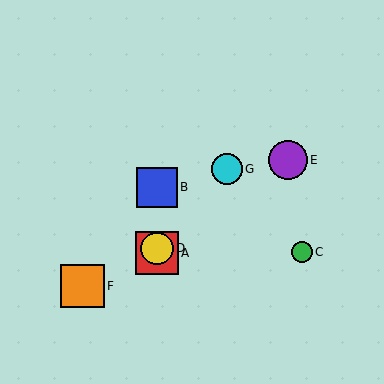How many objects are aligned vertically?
3 objects (A, B, D) are aligned vertically.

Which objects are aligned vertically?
Objects A, B, D are aligned vertically.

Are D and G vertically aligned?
No, D is at x≈157 and G is at x≈227.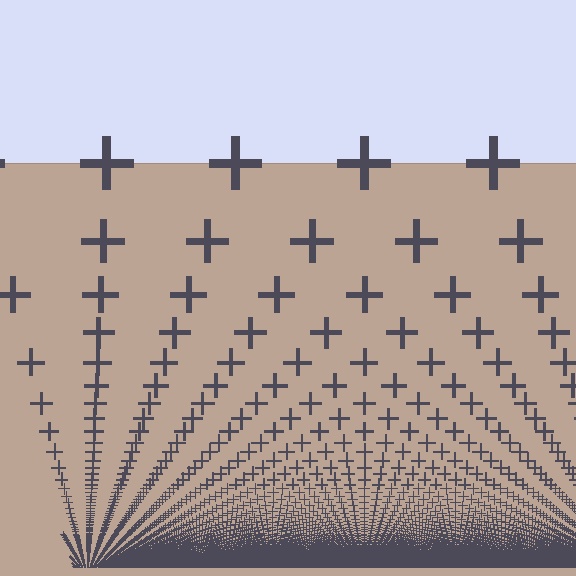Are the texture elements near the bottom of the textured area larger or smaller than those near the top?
Smaller. The gradient is inverted — elements near the bottom are smaller and denser.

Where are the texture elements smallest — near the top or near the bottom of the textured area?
Near the bottom.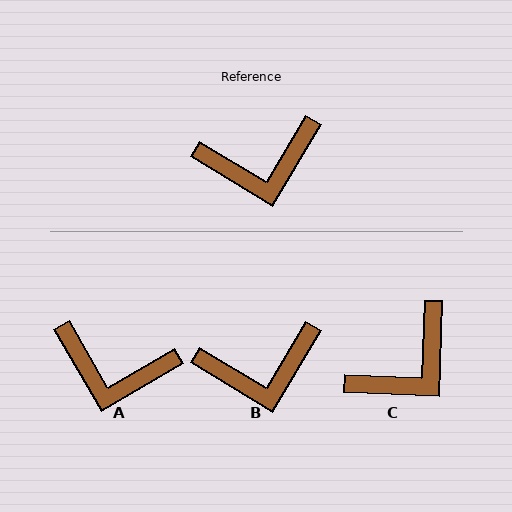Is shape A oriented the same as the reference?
No, it is off by about 29 degrees.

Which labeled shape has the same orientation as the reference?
B.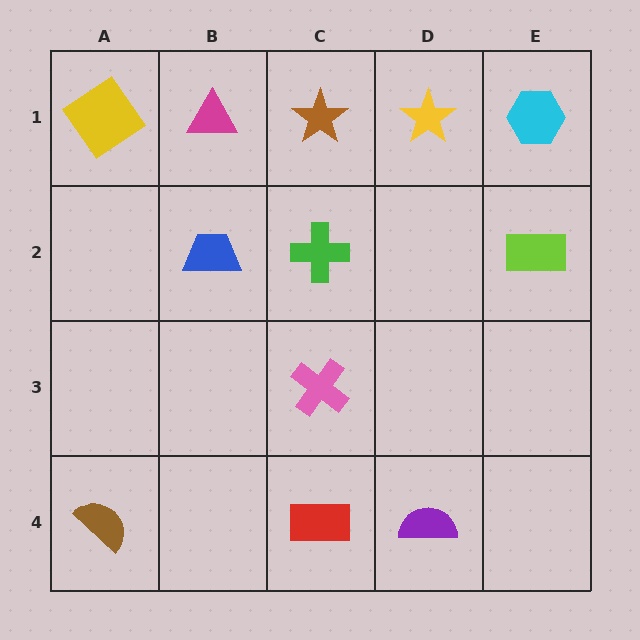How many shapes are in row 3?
1 shape.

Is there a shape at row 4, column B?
No, that cell is empty.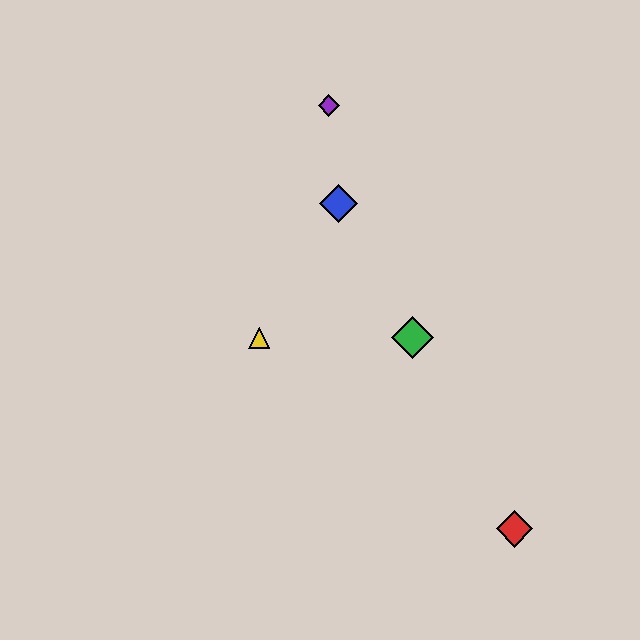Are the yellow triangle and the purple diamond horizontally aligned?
No, the yellow triangle is at y≈338 and the purple diamond is at y≈106.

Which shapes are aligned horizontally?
The green diamond, the yellow triangle are aligned horizontally.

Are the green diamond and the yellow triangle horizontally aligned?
Yes, both are at y≈338.